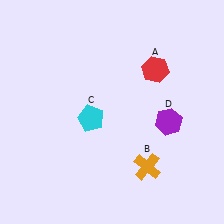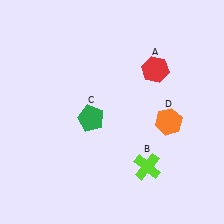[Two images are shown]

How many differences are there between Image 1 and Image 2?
There are 3 differences between the two images.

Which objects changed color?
B changed from orange to lime. C changed from cyan to green. D changed from purple to orange.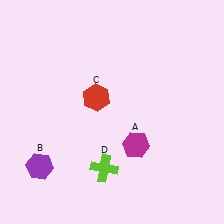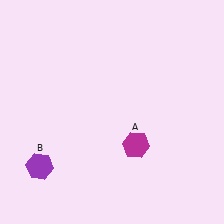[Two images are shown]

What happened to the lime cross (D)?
The lime cross (D) was removed in Image 2. It was in the bottom-left area of Image 1.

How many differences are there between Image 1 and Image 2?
There are 2 differences between the two images.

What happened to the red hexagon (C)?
The red hexagon (C) was removed in Image 2. It was in the top-left area of Image 1.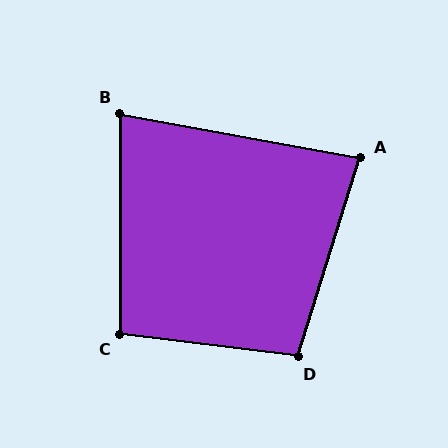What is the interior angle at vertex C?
Approximately 97 degrees (obtuse).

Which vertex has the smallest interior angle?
B, at approximately 80 degrees.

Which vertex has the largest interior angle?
D, at approximately 100 degrees.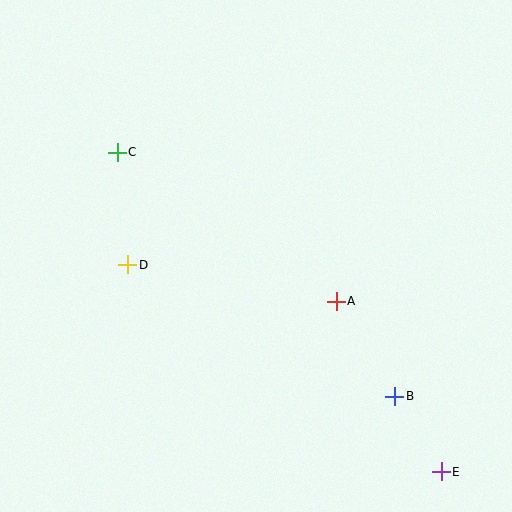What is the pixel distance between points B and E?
The distance between B and E is 89 pixels.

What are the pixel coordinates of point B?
Point B is at (395, 396).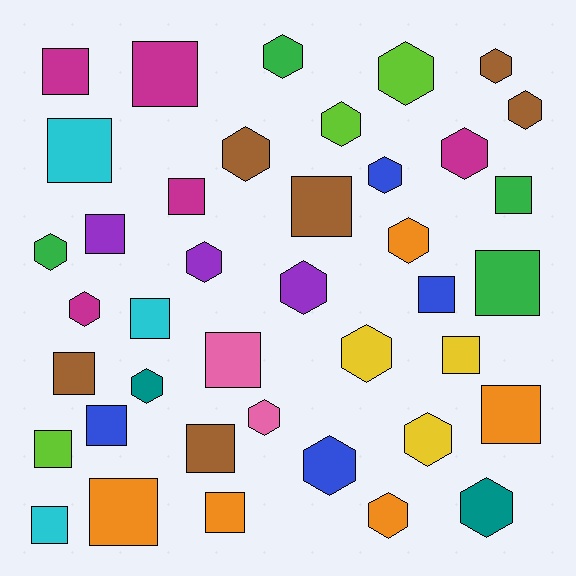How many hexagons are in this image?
There are 20 hexagons.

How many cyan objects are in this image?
There are 3 cyan objects.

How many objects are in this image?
There are 40 objects.